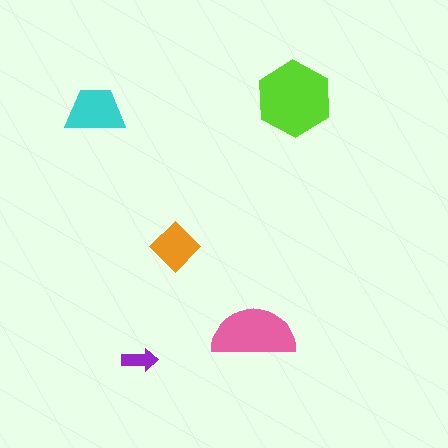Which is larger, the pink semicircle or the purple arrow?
The pink semicircle.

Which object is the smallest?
The purple arrow.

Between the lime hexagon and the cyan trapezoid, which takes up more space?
The lime hexagon.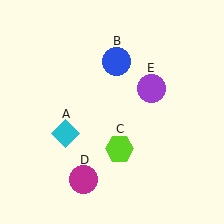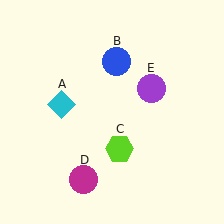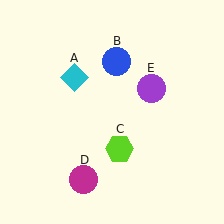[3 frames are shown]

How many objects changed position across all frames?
1 object changed position: cyan diamond (object A).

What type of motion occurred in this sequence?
The cyan diamond (object A) rotated clockwise around the center of the scene.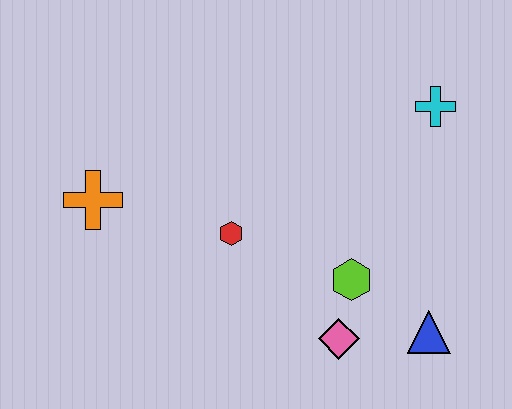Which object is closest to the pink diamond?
The lime hexagon is closest to the pink diamond.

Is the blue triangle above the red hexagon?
No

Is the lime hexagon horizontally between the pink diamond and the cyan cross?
Yes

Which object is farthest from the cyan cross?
The orange cross is farthest from the cyan cross.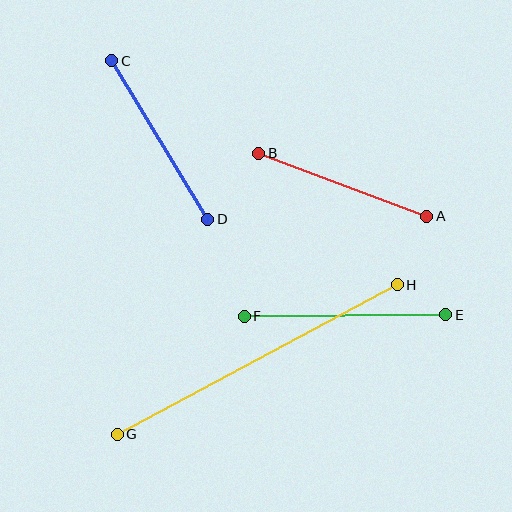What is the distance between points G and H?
The distance is approximately 318 pixels.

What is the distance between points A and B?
The distance is approximately 179 pixels.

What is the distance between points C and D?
The distance is approximately 185 pixels.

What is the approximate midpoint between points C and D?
The midpoint is at approximately (160, 140) pixels.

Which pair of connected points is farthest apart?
Points G and H are farthest apart.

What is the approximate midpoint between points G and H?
The midpoint is at approximately (257, 359) pixels.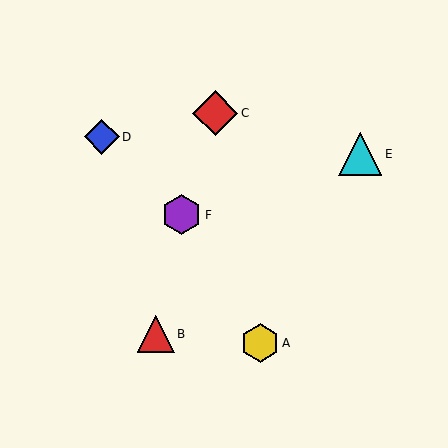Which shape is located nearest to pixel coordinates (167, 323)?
The red triangle (labeled B) at (156, 334) is nearest to that location.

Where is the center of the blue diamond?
The center of the blue diamond is at (102, 137).